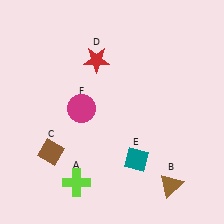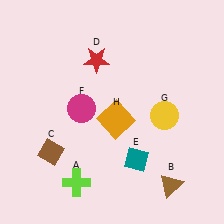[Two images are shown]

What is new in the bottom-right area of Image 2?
A yellow circle (G) was added in the bottom-right area of Image 2.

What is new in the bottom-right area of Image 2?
An orange square (H) was added in the bottom-right area of Image 2.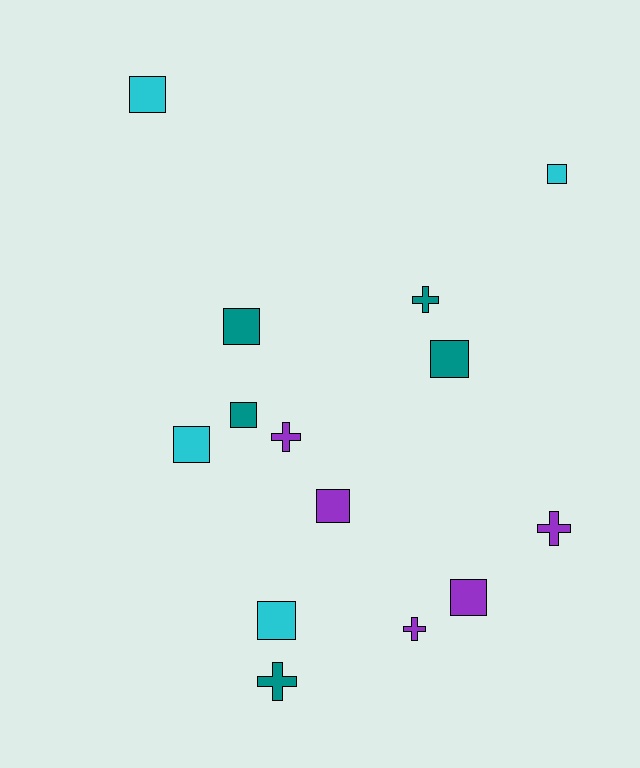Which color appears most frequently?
Purple, with 5 objects.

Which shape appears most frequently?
Square, with 9 objects.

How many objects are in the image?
There are 14 objects.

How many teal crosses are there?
There are 2 teal crosses.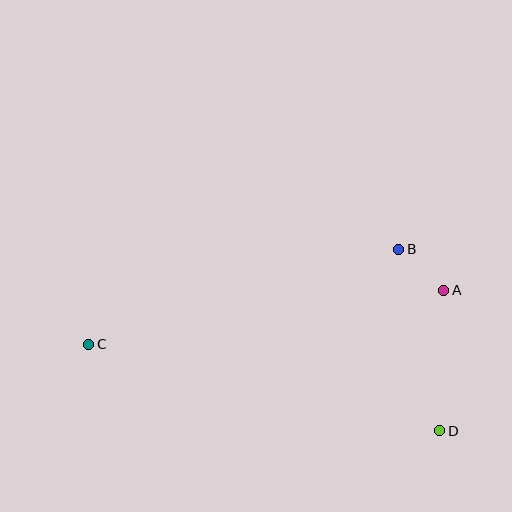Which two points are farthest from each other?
Points C and D are farthest from each other.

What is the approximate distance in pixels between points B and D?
The distance between B and D is approximately 186 pixels.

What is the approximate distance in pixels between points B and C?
The distance between B and C is approximately 324 pixels.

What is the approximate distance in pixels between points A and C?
The distance between A and C is approximately 359 pixels.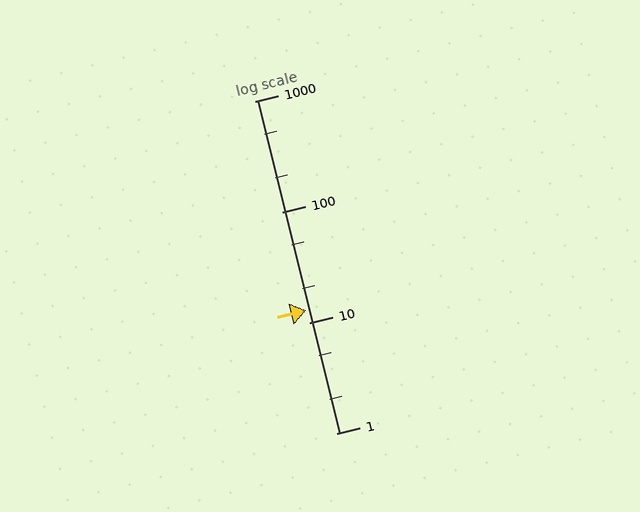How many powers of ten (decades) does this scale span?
The scale spans 3 decades, from 1 to 1000.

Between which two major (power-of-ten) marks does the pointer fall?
The pointer is between 10 and 100.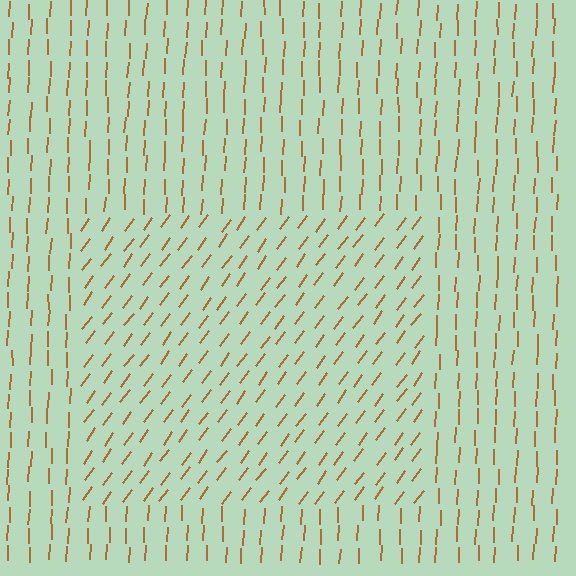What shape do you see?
I see a rectangle.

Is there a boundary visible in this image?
Yes, there is a texture boundary formed by a change in line orientation.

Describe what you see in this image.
The image is filled with small brown line segments. A rectangle region in the image has lines oriented differently from the surrounding lines, creating a visible texture boundary.